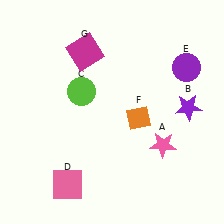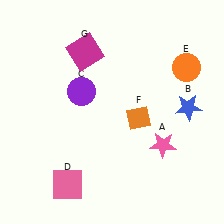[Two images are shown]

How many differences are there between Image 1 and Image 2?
There are 3 differences between the two images.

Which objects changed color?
B changed from purple to blue. C changed from lime to purple. E changed from purple to orange.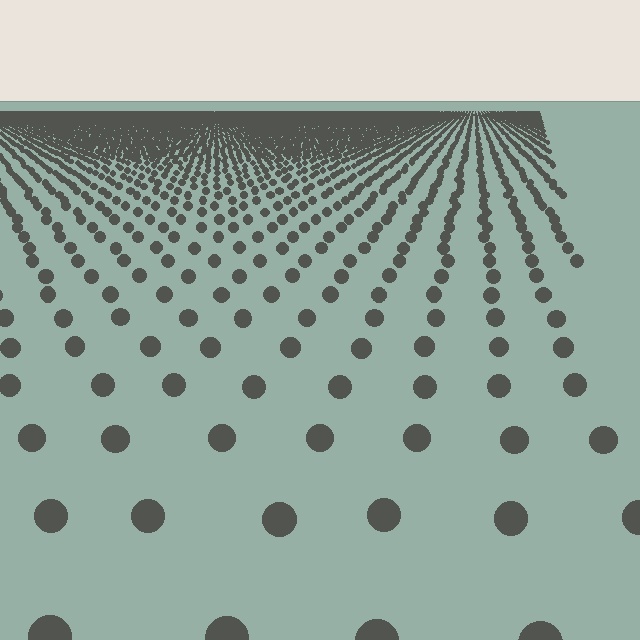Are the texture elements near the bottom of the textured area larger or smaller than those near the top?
Larger. Near the bottom, elements are closer to the viewer and appear at a bigger on-screen size.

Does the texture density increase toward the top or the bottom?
Density increases toward the top.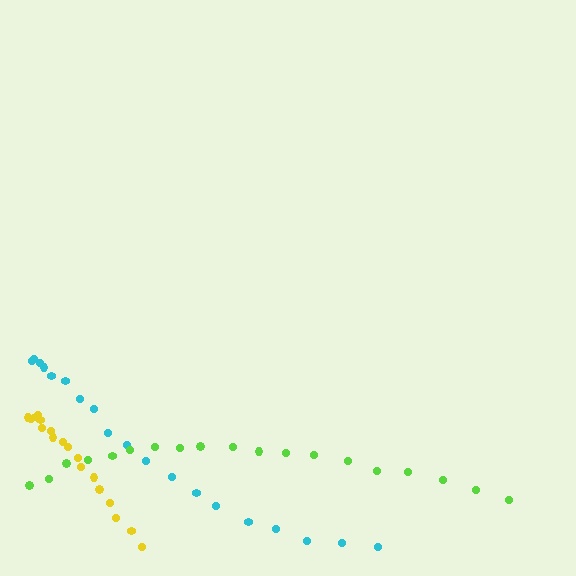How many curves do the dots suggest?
There are 3 distinct paths.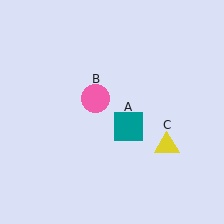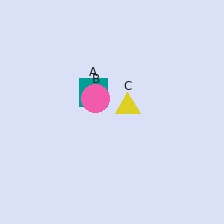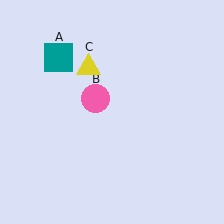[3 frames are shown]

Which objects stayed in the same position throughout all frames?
Pink circle (object B) remained stationary.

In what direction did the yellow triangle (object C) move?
The yellow triangle (object C) moved up and to the left.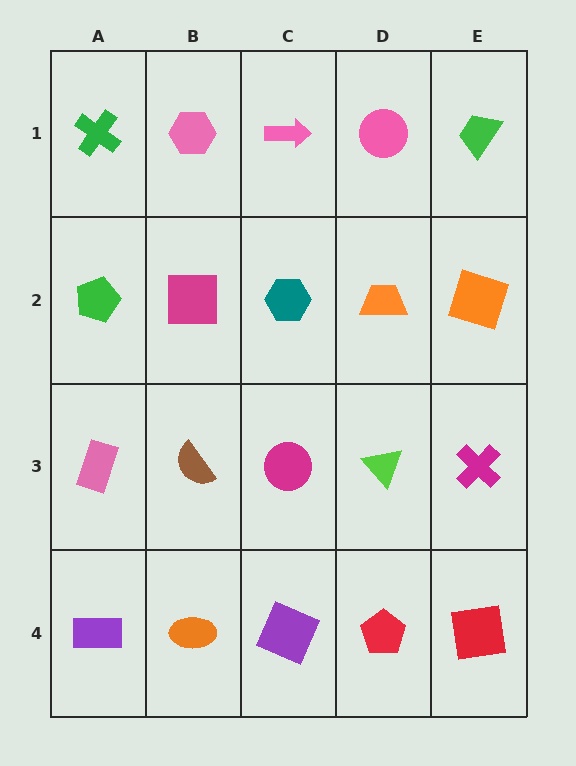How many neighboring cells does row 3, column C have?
4.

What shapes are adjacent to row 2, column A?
A green cross (row 1, column A), a pink rectangle (row 3, column A), a magenta square (row 2, column B).